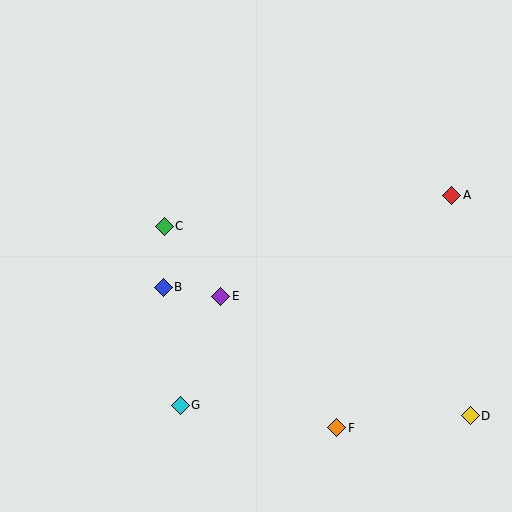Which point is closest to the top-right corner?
Point A is closest to the top-right corner.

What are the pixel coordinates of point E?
Point E is at (221, 296).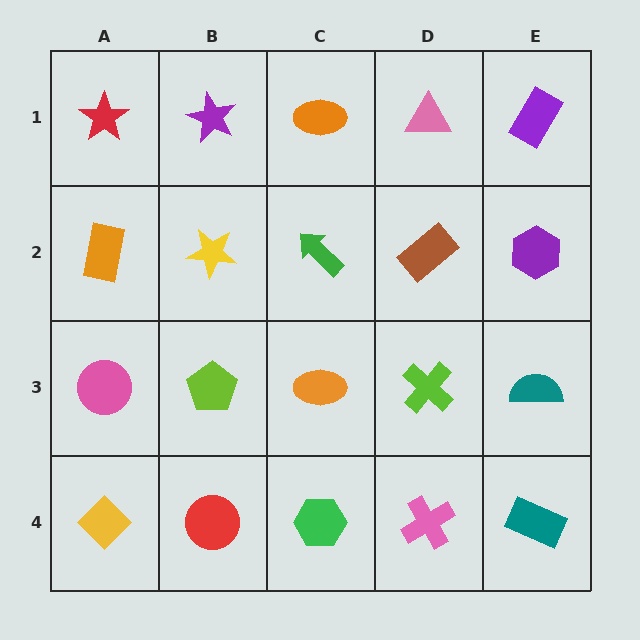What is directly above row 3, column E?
A purple hexagon.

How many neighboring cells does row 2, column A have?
3.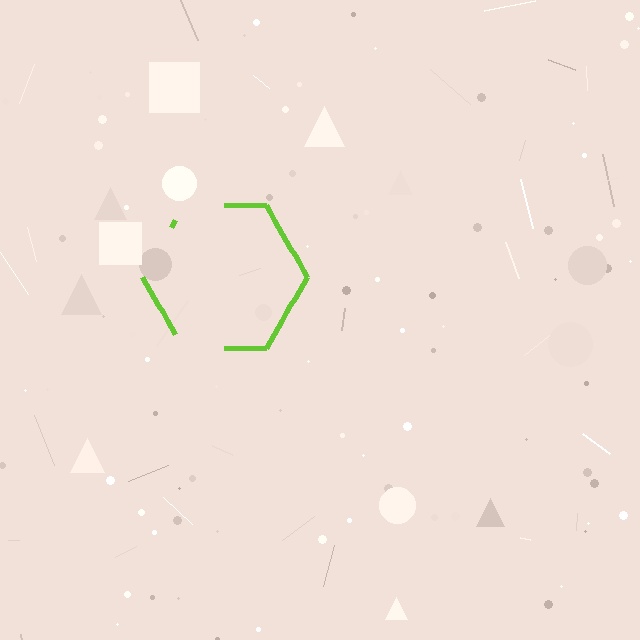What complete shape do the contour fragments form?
The contour fragments form a hexagon.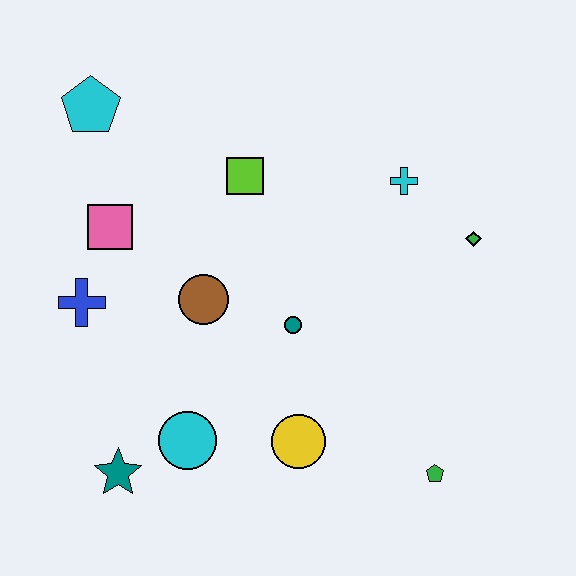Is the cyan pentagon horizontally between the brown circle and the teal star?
No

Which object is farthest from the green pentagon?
The cyan pentagon is farthest from the green pentagon.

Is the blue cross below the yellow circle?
No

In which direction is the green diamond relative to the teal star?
The green diamond is to the right of the teal star.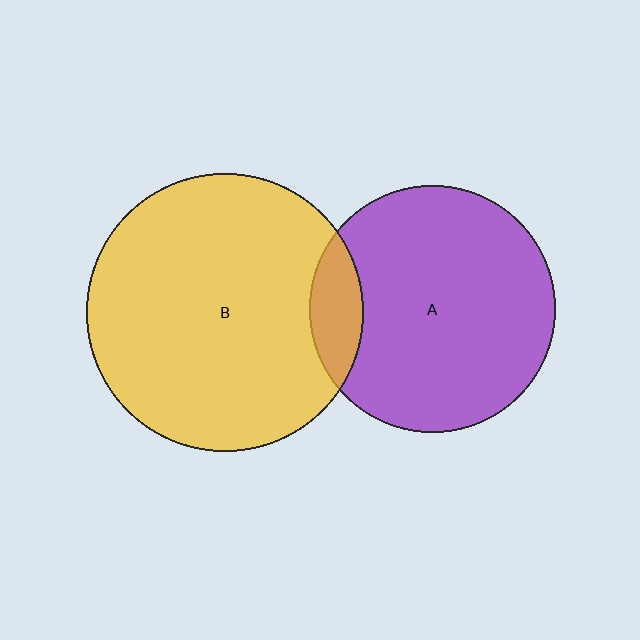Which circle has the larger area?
Circle B (yellow).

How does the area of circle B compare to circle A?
Approximately 1.3 times.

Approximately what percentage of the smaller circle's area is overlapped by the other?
Approximately 10%.